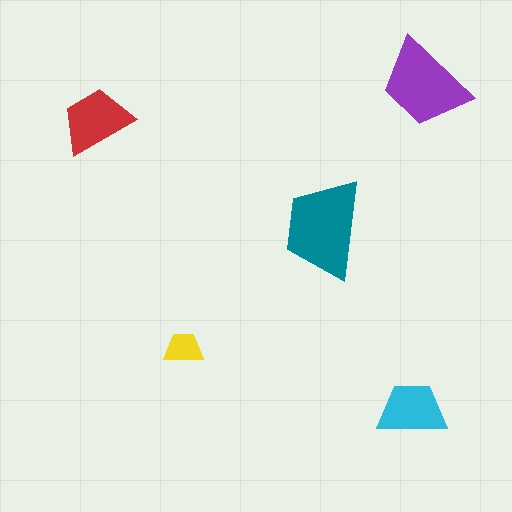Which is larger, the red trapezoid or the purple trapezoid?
The purple one.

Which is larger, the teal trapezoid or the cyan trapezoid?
The teal one.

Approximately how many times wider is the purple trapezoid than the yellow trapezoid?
About 2.5 times wider.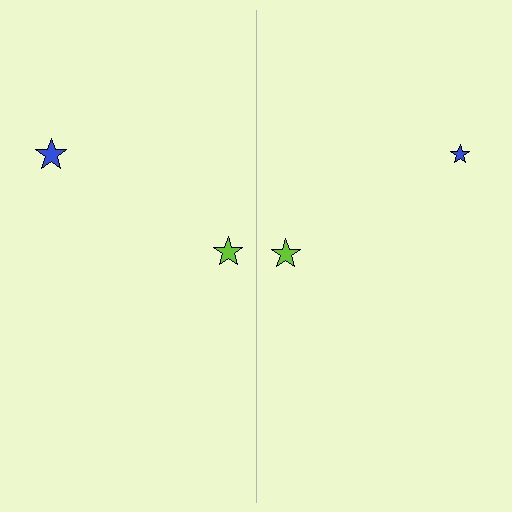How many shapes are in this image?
There are 4 shapes in this image.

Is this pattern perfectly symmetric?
No, the pattern is not perfectly symmetric. The blue star on the right side has a different size than its mirror counterpart.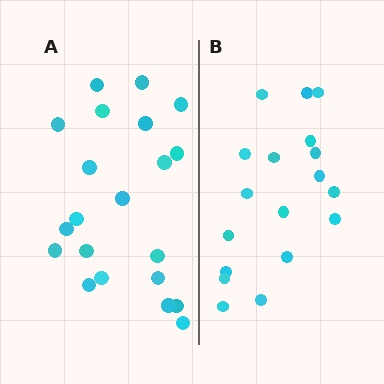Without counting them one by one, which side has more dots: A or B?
Region A (the left region) has more dots.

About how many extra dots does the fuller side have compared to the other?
Region A has just a few more — roughly 2 or 3 more dots than region B.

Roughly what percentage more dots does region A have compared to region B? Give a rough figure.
About 15% more.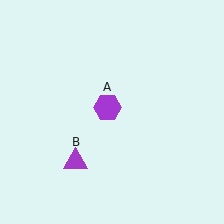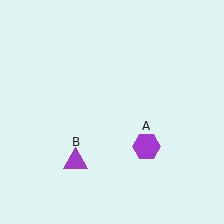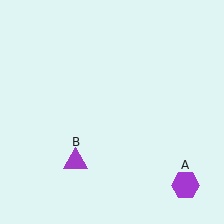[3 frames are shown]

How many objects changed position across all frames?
1 object changed position: purple hexagon (object A).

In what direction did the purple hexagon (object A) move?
The purple hexagon (object A) moved down and to the right.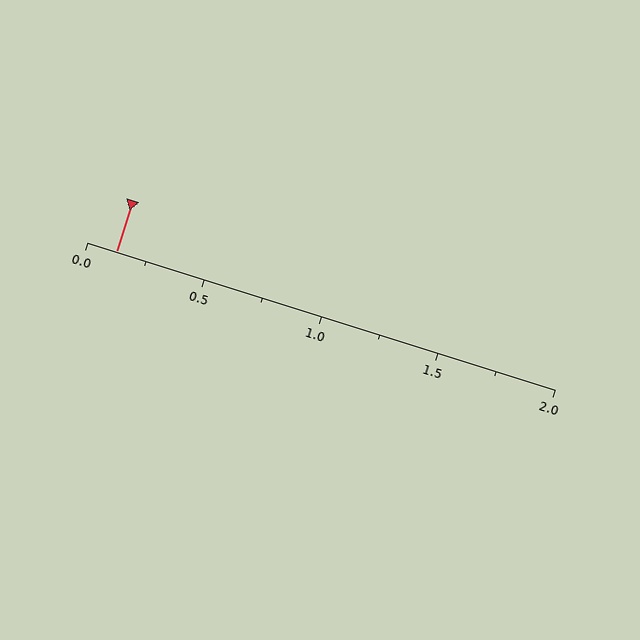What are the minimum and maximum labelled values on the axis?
The axis runs from 0.0 to 2.0.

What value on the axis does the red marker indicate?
The marker indicates approximately 0.12.